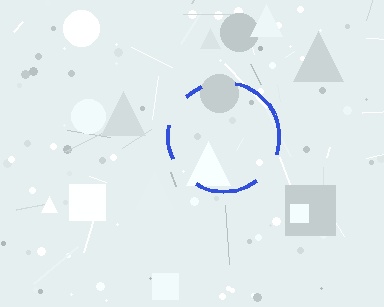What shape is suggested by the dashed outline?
The dashed outline suggests a circle.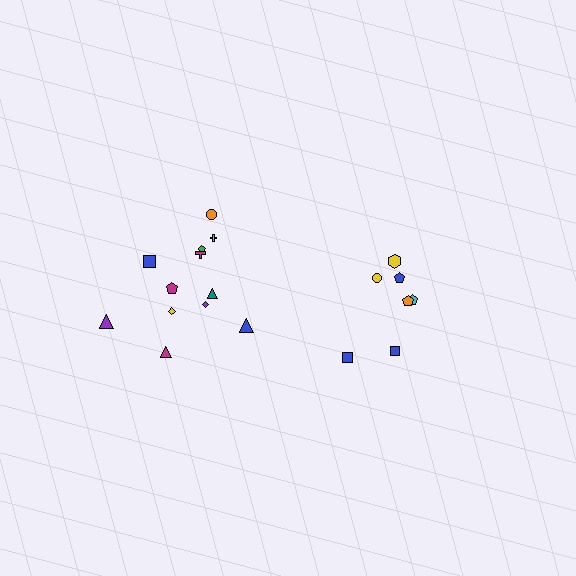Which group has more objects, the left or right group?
The left group.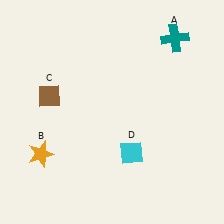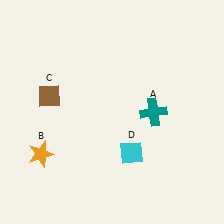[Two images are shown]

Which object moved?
The teal cross (A) moved down.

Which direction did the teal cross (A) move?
The teal cross (A) moved down.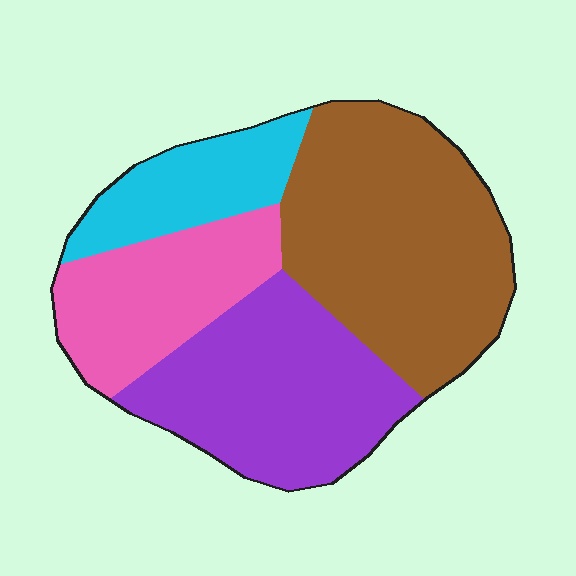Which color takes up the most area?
Brown, at roughly 40%.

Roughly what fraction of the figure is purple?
Purple covers about 30% of the figure.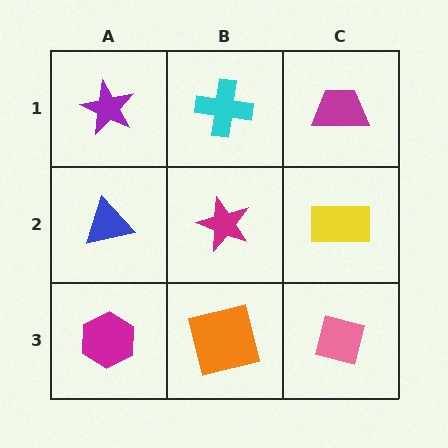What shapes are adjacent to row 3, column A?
A blue triangle (row 2, column A), an orange square (row 3, column B).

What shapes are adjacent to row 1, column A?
A blue triangle (row 2, column A), a cyan cross (row 1, column B).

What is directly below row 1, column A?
A blue triangle.